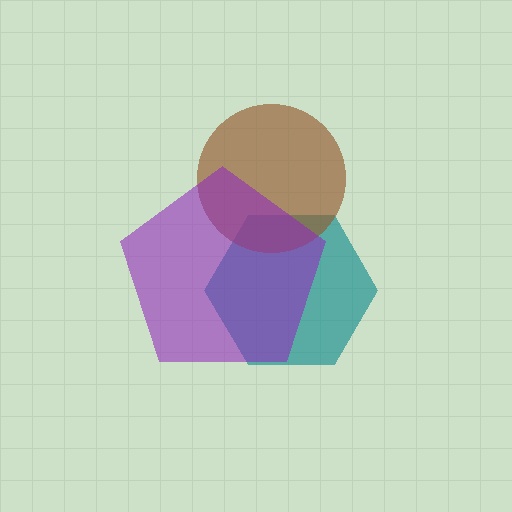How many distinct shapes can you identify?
There are 3 distinct shapes: a teal hexagon, a brown circle, a purple pentagon.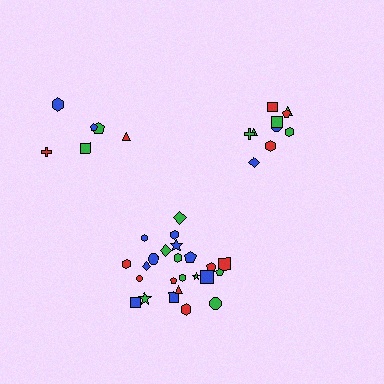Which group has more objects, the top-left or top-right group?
The top-right group.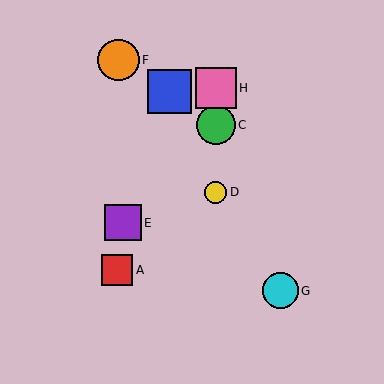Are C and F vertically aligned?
No, C is at x≈216 and F is at x≈119.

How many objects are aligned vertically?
3 objects (C, D, H) are aligned vertically.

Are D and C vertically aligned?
Yes, both are at x≈216.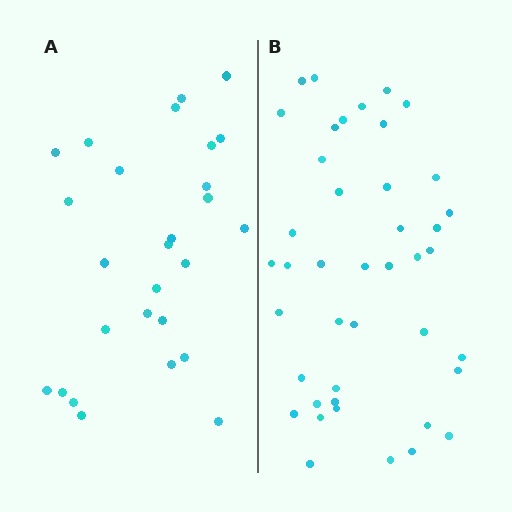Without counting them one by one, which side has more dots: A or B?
Region B (the right region) has more dots.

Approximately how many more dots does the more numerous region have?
Region B has approximately 15 more dots than region A.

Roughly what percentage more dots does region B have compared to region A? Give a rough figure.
About 55% more.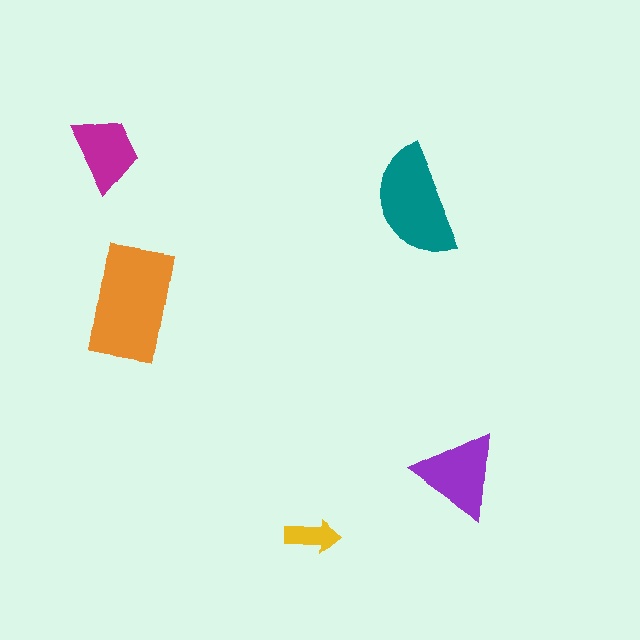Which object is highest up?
The magenta trapezoid is topmost.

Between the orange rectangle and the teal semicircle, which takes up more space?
The orange rectangle.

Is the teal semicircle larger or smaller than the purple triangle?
Larger.